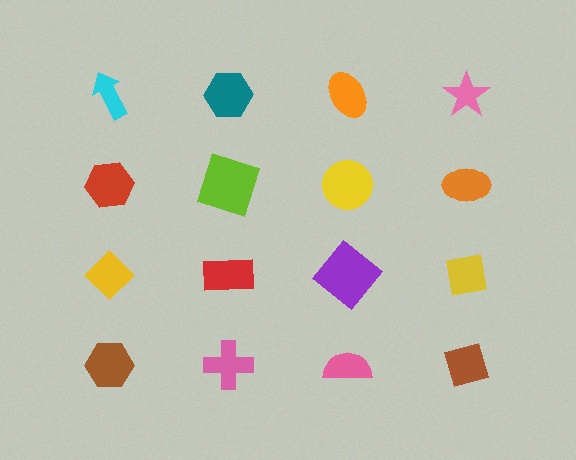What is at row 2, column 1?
A red hexagon.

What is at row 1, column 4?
A pink star.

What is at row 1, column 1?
A cyan arrow.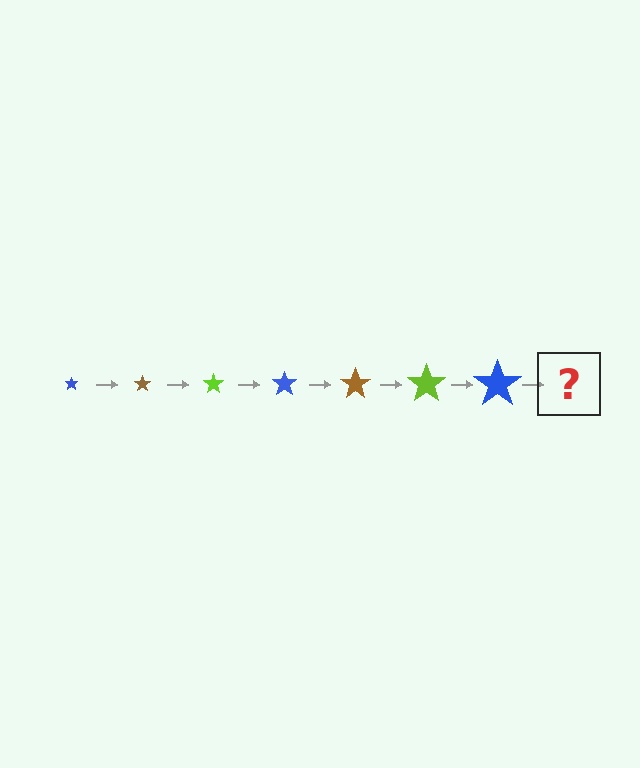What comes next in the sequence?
The next element should be a brown star, larger than the previous one.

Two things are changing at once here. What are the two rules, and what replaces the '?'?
The two rules are that the star grows larger each step and the color cycles through blue, brown, and lime. The '?' should be a brown star, larger than the previous one.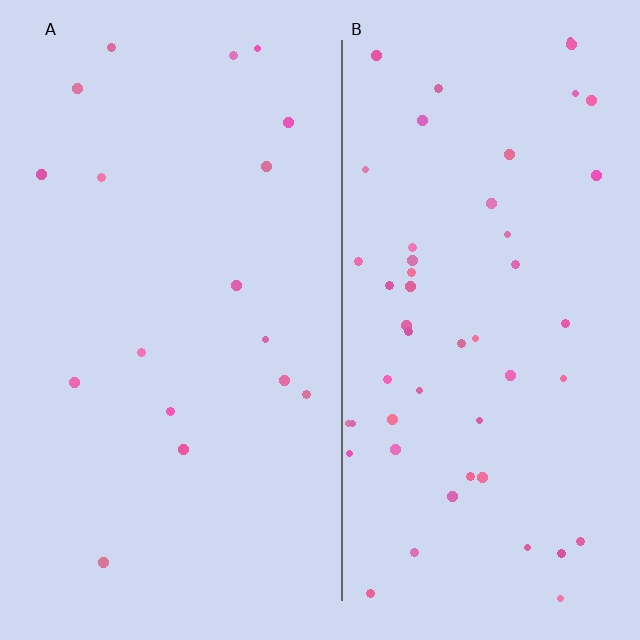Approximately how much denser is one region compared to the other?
Approximately 3.0× — region B over region A.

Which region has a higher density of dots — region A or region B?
B (the right).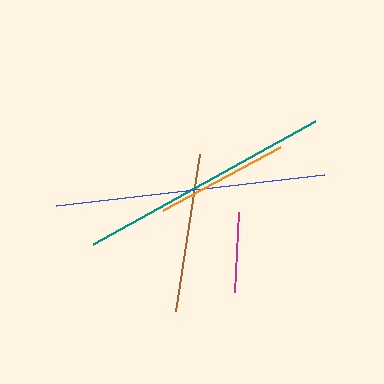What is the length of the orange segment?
The orange segment is approximately 133 pixels long.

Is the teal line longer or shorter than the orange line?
The teal line is longer than the orange line.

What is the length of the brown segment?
The brown segment is approximately 159 pixels long.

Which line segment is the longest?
The blue line is the longest at approximately 271 pixels.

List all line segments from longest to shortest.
From longest to shortest: blue, teal, brown, orange, magenta.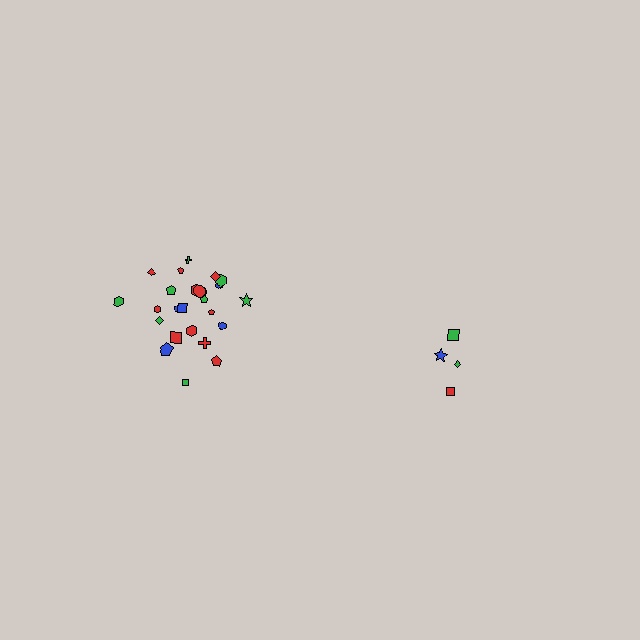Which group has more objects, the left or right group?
The left group.